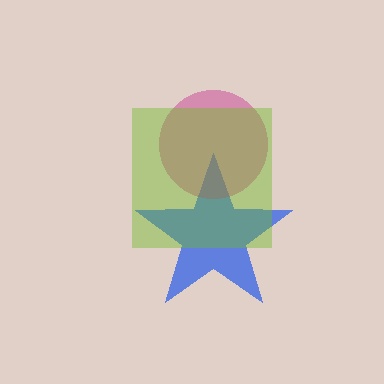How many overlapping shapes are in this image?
There are 3 overlapping shapes in the image.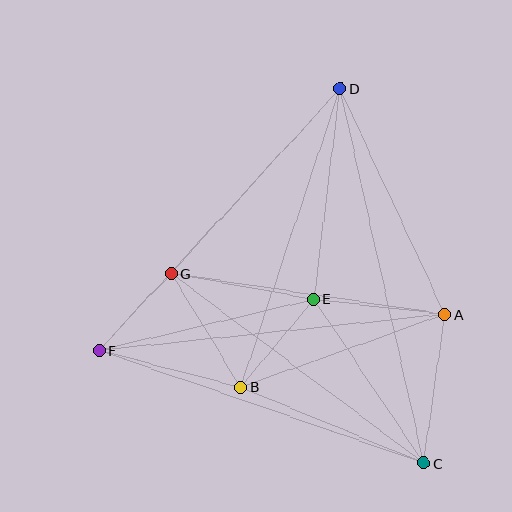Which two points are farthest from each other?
Points C and D are farthest from each other.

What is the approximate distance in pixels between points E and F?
The distance between E and F is approximately 221 pixels.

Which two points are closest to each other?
Points F and G are closest to each other.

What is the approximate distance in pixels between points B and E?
The distance between B and E is approximately 115 pixels.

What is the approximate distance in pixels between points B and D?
The distance between B and D is approximately 315 pixels.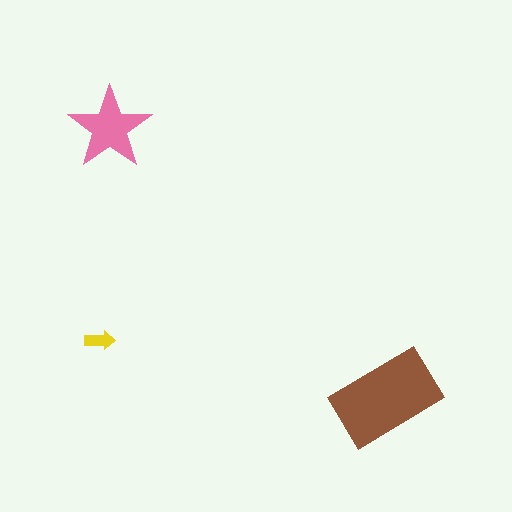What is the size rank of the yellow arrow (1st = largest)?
3rd.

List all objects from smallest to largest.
The yellow arrow, the pink star, the brown rectangle.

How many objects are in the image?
There are 3 objects in the image.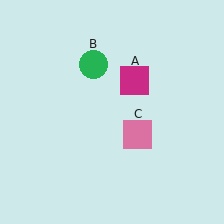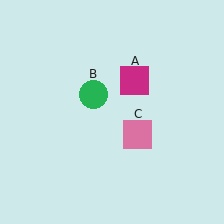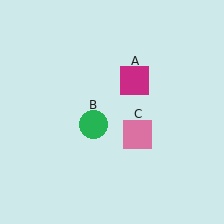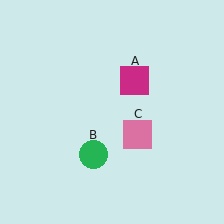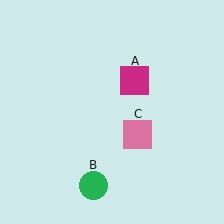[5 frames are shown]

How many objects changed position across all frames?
1 object changed position: green circle (object B).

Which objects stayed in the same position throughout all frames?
Magenta square (object A) and pink square (object C) remained stationary.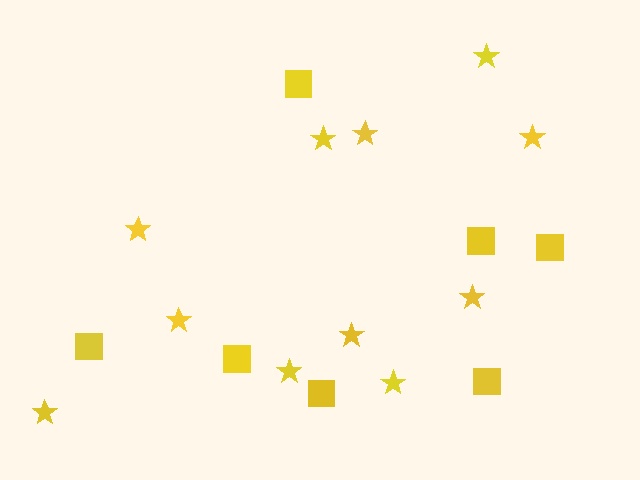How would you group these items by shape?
There are 2 groups: one group of squares (7) and one group of stars (11).